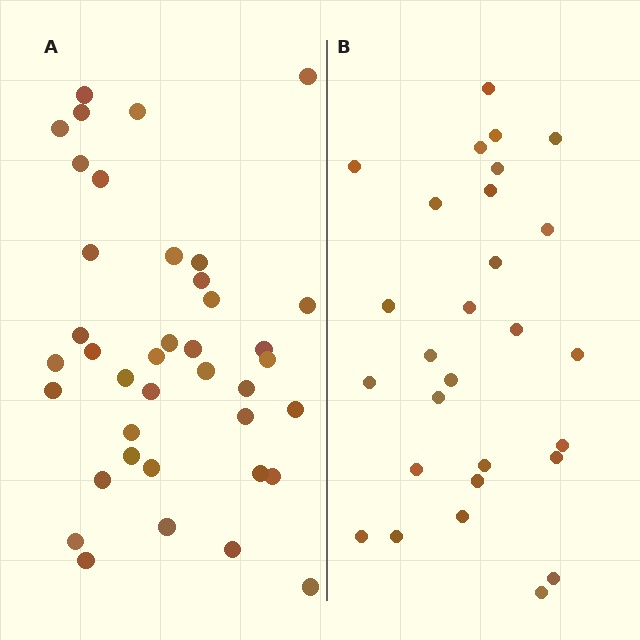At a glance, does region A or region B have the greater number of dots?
Region A (the left region) has more dots.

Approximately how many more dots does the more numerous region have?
Region A has roughly 12 or so more dots than region B.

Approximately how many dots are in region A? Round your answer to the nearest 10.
About 40 dots. (The exact count is 39, which rounds to 40.)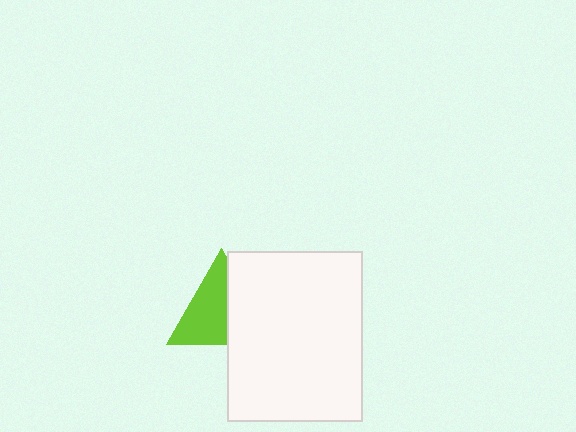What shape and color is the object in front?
The object in front is a white rectangle.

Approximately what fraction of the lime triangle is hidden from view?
Roughly 40% of the lime triangle is hidden behind the white rectangle.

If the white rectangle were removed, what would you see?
You would see the complete lime triangle.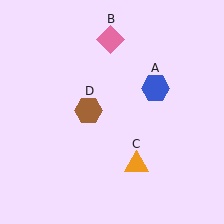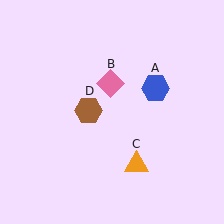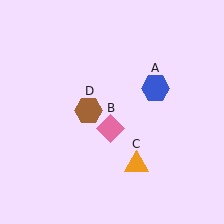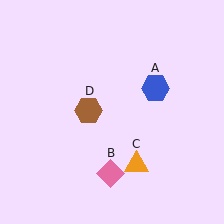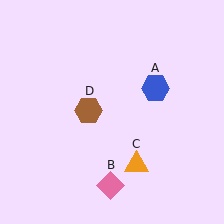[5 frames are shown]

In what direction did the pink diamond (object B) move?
The pink diamond (object B) moved down.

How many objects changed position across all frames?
1 object changed position: pink diamond (object B).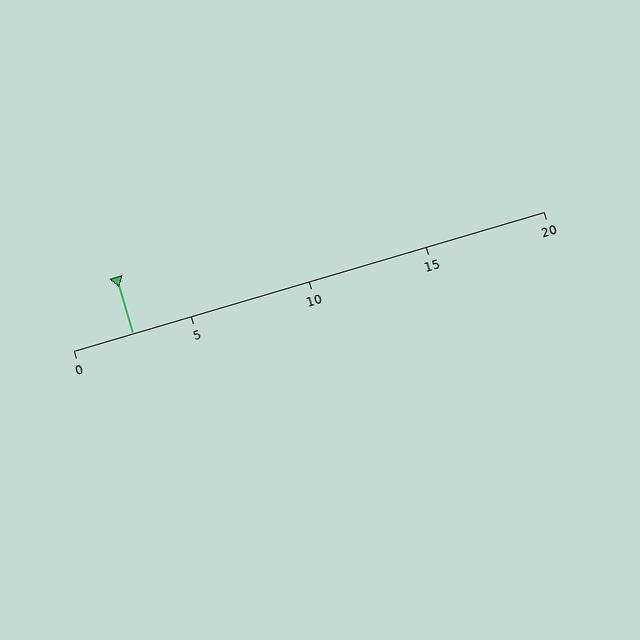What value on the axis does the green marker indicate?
The marker indicates approximately 2.5.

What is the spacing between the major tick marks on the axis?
The major ticks are spaced 5 apart.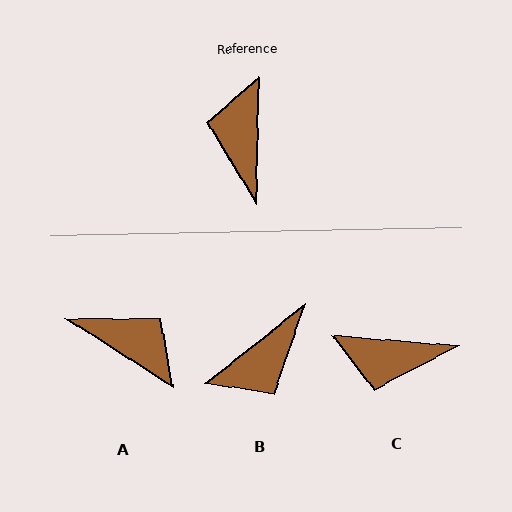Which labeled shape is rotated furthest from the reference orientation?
B, about 130 degrees away.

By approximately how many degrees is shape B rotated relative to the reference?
Approximately 130 degrees counter-clockwise.